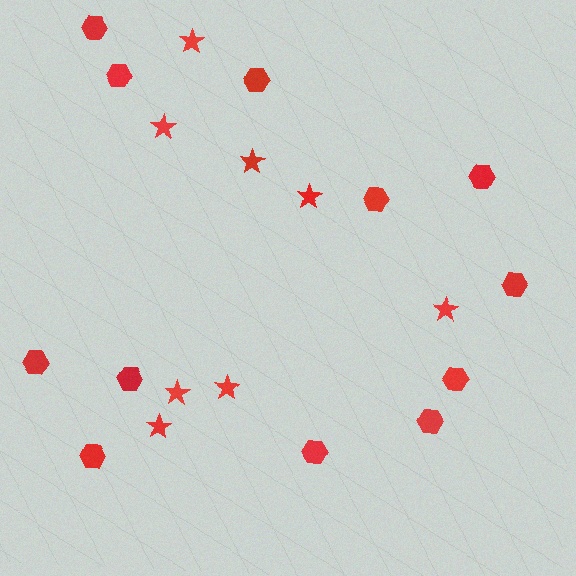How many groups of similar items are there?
There are 2 groups: one group of hexagons (12) and one group of stars (8).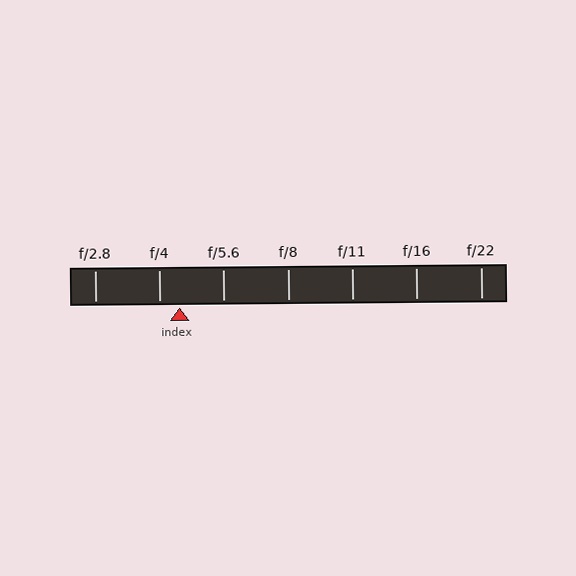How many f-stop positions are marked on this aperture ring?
There are 7 f-stop positions marked.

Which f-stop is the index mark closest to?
The index mark is closest to f/4.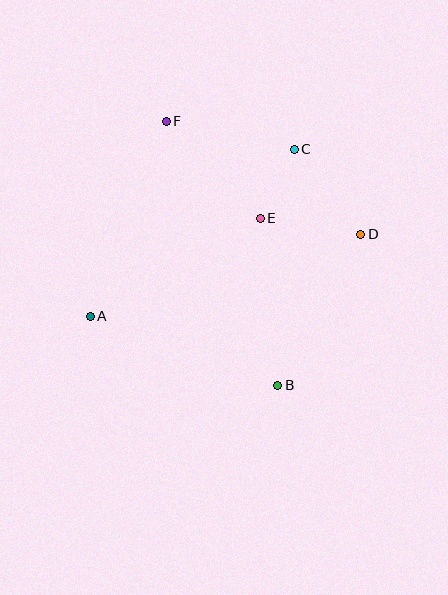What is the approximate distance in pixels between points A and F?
The distance between A and F is approximately 209 pixels.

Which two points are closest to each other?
Points C and E are closest to each other.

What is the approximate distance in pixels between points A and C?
The distance between A and C is approximately 263 pixels.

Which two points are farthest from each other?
Points B and F are farthest from each other.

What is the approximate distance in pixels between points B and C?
The distance between B and C is approximately 236 pixels.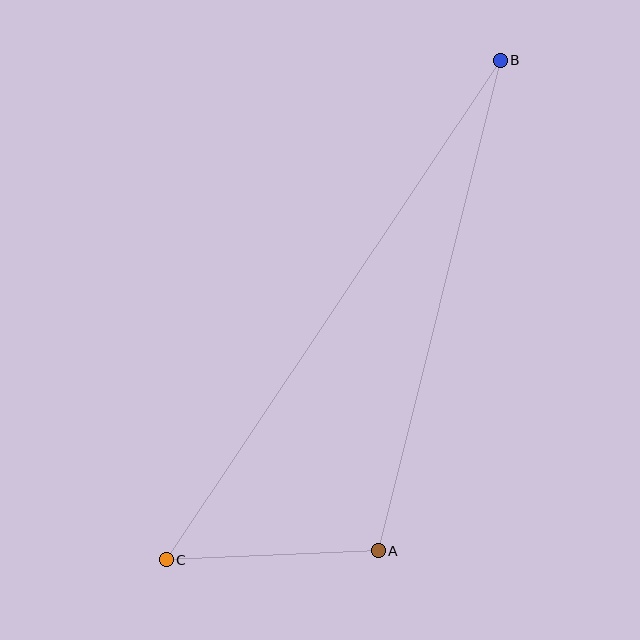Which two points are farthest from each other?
Points B and C are farthest from each other.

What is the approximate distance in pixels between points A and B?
The distance between A and B is approximately 506 pixels.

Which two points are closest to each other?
Points A and C are closest to each other.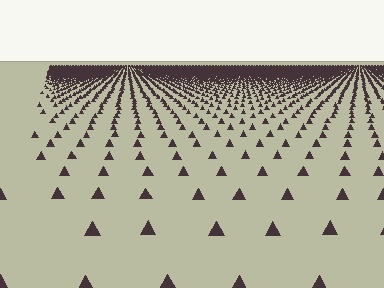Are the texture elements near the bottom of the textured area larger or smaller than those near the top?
Larger. Near the bottom, elements are closer to the viewer and appear at a bigger on-screen size.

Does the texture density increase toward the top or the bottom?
Density increases toward the top.